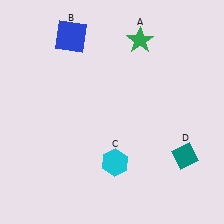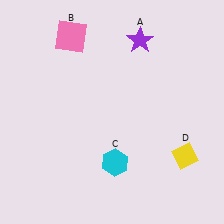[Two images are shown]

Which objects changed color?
A changed from green to purple. B changed from blue to pink. D changed from teal to yellow.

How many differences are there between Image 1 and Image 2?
There are 3 differences between the two images.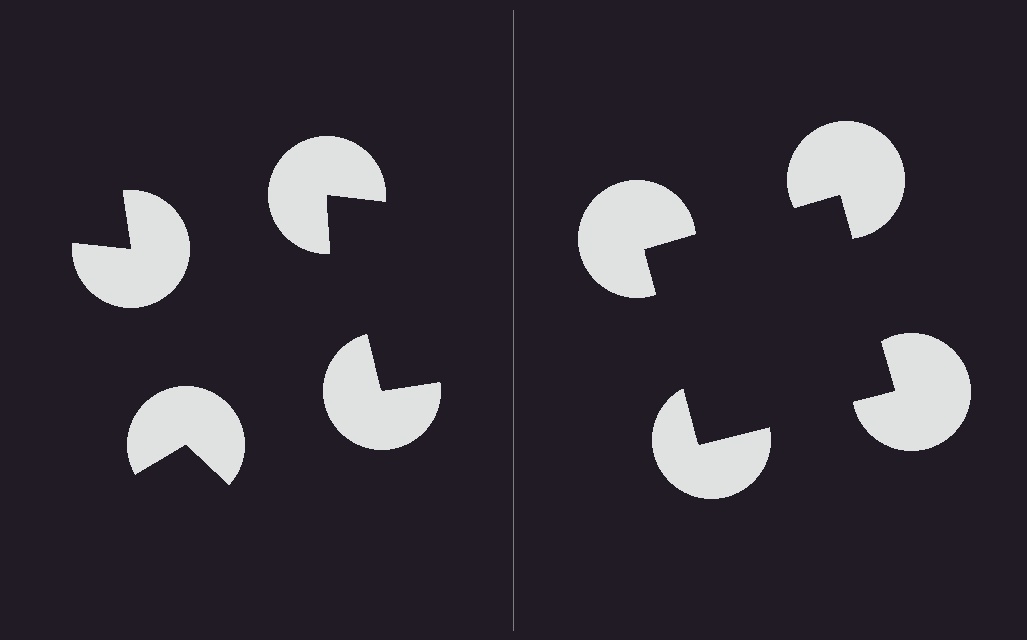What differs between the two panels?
The pac-man discs are positioned identically on both sides; only the wedge orientations differ. On the right they align to a square; on the left they are misaligned.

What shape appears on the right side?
An illusory square.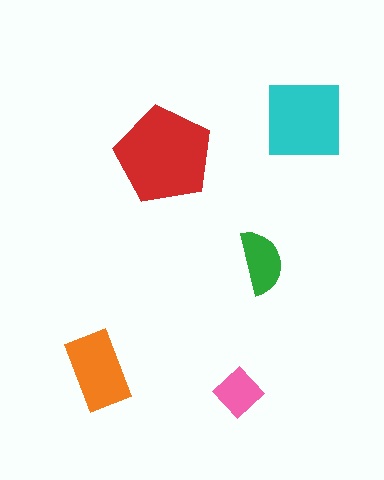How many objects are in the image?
There are 5 objects in the image.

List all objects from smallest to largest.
The pink diamond, the green semicircle, the orange rectangle, the cyan square, the red pentagon.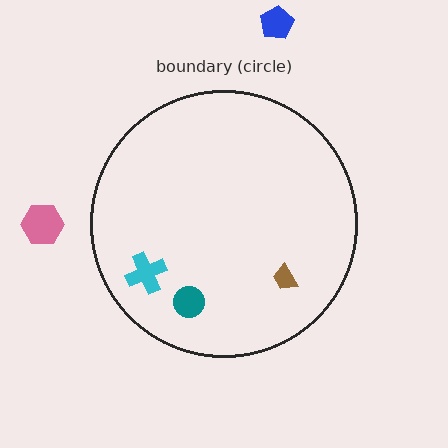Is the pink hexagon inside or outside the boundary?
Outside.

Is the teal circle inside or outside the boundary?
Inside.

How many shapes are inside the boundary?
3 inside, 2 outside.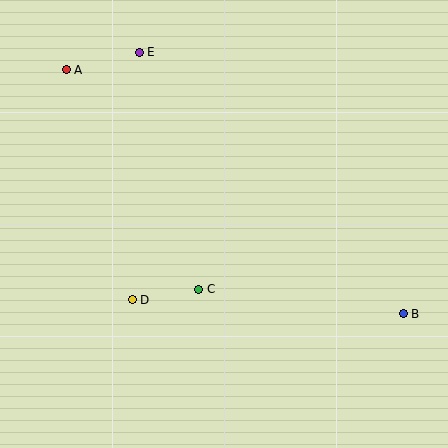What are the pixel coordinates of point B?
Point B is at (403, 314).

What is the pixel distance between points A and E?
The distance between A and E is 75 pixels.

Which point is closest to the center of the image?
Point C at (199, 289) is closest to the center.